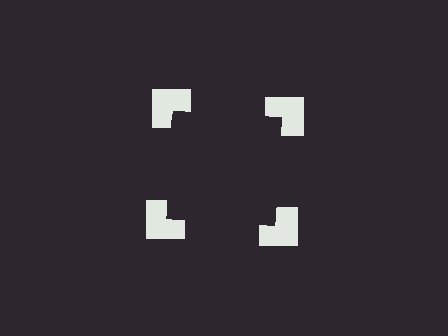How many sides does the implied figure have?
4 sides.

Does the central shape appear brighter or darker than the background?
It typically appears slightly darker than the background, even though no actual brightness change is drawn.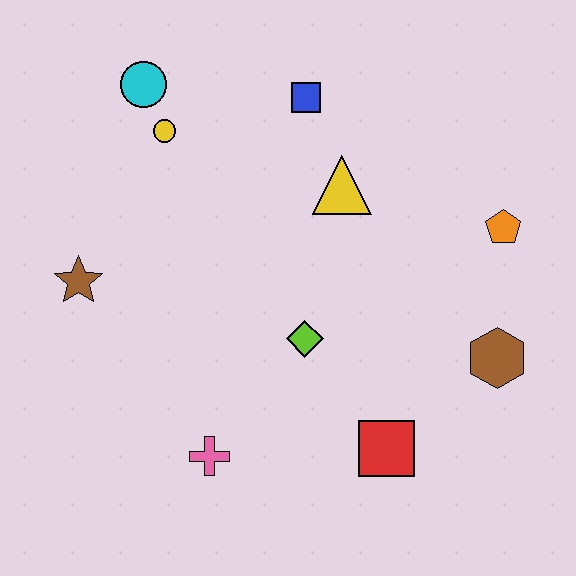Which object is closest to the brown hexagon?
The orange pentagon is closest to the brown hexagon.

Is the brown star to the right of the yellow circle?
No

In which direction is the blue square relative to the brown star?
The blue square is to the right of the brown star.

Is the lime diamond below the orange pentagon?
Yes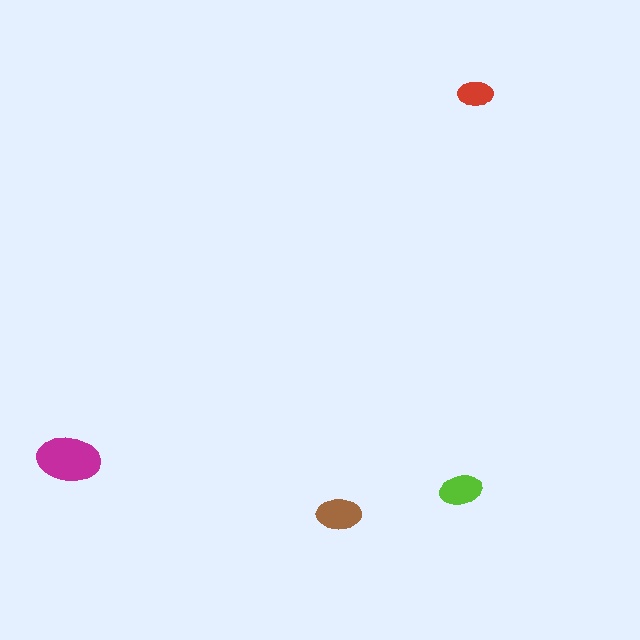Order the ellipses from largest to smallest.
the magenta one, the brown one, the lime one, the red one.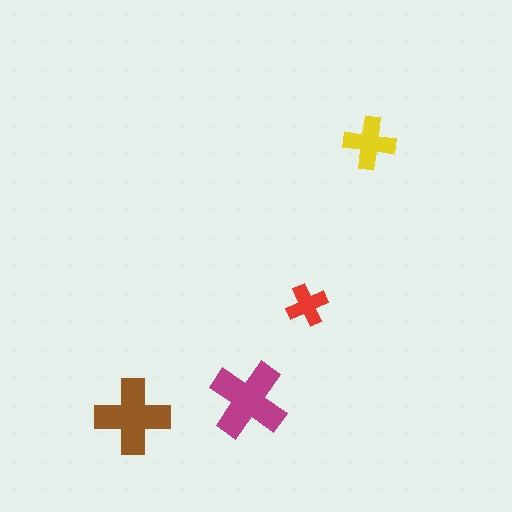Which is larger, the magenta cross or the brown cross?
The magenta one.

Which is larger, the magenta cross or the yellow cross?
The magenta one.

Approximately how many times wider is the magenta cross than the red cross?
About 2 times wider.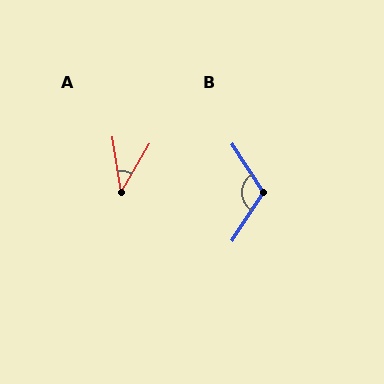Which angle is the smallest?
A, at approximately 39 degrees.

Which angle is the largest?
B, at approximately 114 degrees.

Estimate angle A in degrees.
Approximately 39 degrees.